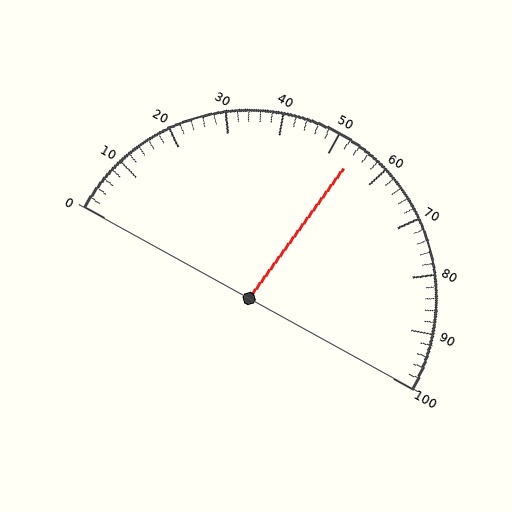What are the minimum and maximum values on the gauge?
The gauge ranges from 0 to 100.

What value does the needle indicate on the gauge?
The needle indicates approximately 54.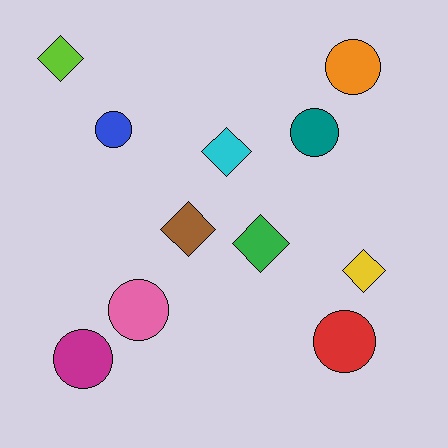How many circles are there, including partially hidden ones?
There are 6 circles.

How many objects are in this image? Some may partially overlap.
There are 11 objects.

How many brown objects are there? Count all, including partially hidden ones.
There is 1 brown object.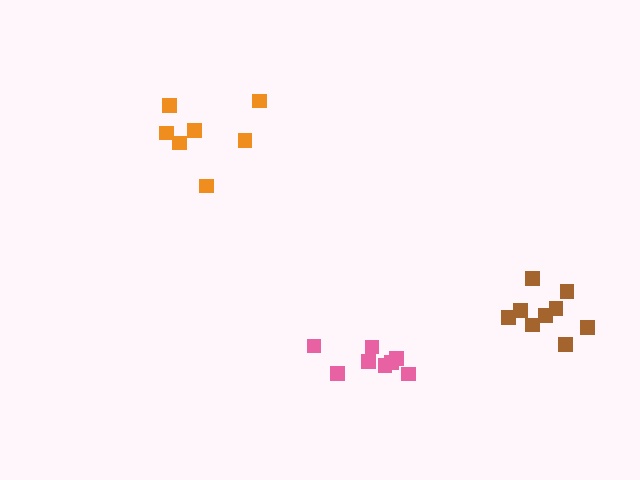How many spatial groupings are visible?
There are 3 spatial groupings.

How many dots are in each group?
Group 1: 8 dots, Group 2: 9 dots, Group 3: 7 dots (24 total).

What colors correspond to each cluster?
The clusters are colored: pink, brown, orange.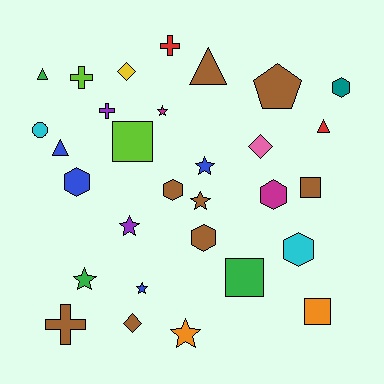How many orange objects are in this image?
There are 2 orange objects.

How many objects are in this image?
There are 30 objects.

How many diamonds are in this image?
There are 3 diamonds.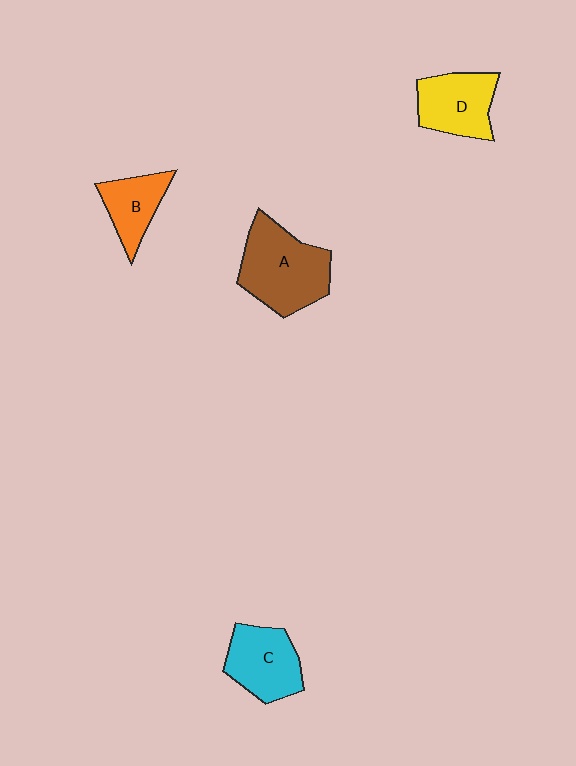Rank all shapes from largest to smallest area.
From largest to smallest: A (brown), C (cyan), D (yellow), B (orange).